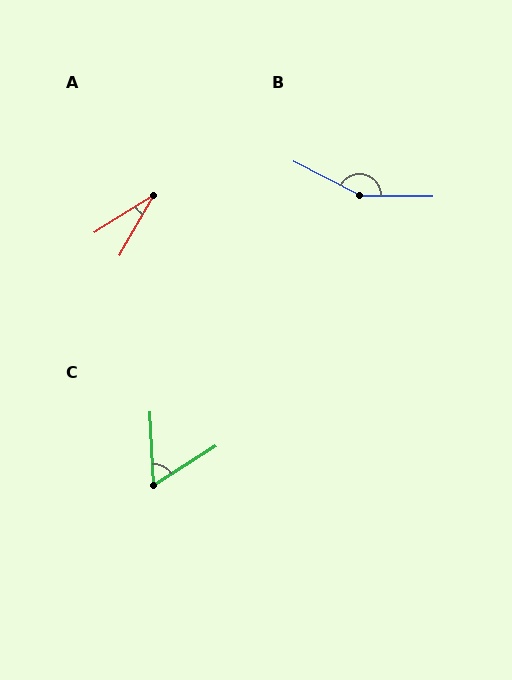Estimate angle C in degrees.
Approximately 60 degrees.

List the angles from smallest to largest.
A (28°), C (60°), B (154°).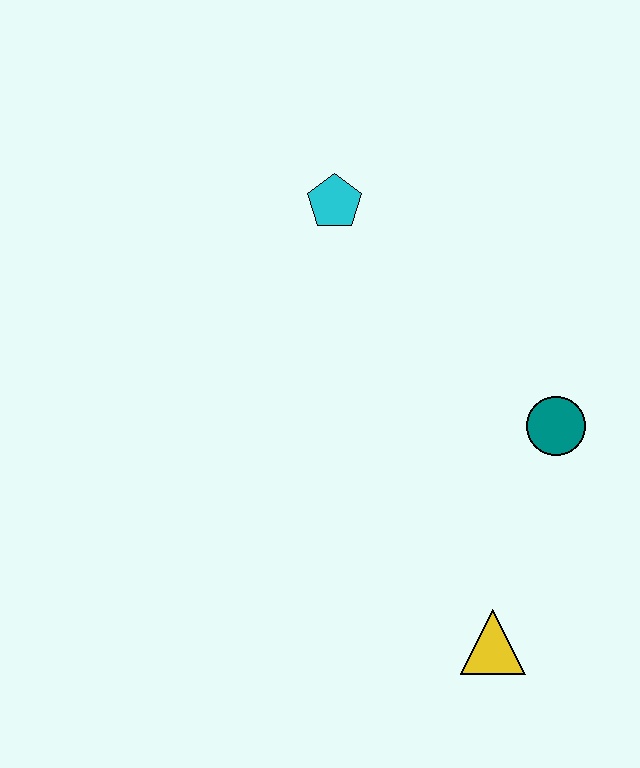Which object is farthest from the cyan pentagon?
The yellow triangle is farthest from the cyan pentagon.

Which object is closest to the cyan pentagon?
The teal circle is closest to the cyan pentagon.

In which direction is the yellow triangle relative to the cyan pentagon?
The yellow triangle is below the cyan pentagon.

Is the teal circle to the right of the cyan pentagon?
Yes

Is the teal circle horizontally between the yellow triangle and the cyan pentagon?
No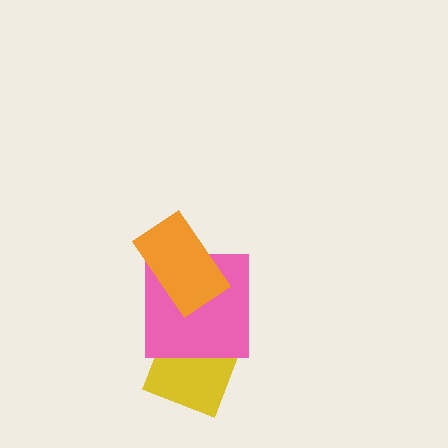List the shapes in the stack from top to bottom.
From top to bottom: the orange rectangle, the pink square, the yellow diamond.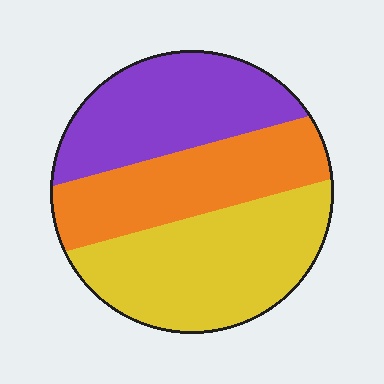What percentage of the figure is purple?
Purple covers about 30% of the figure.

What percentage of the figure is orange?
Orange takes up between a quarter and a half of the figure.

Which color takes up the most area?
Yellow, at roughly 40%.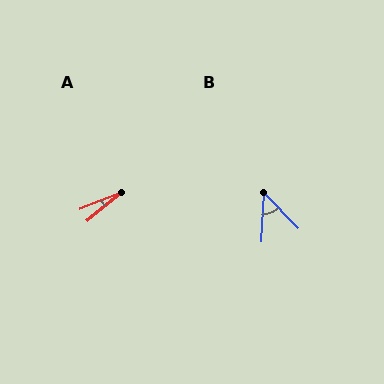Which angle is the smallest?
A, at approximately 18 degrees.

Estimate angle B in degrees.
Approximately 48 degrees.